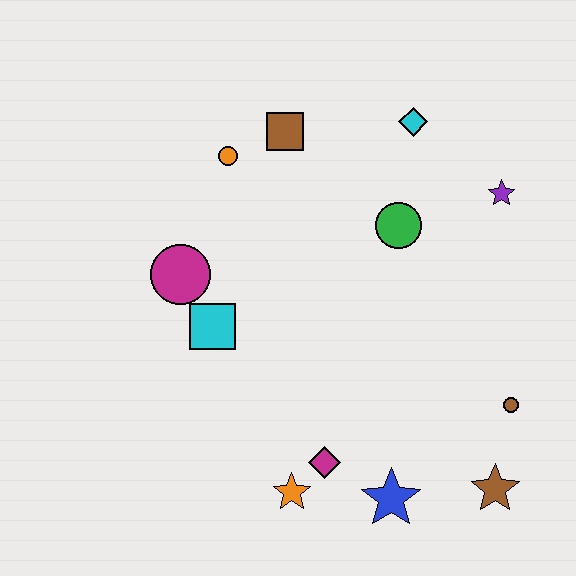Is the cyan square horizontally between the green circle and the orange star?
No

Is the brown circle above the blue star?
Yes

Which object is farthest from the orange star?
The cyan diamond is farthest from the orange star.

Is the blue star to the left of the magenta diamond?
No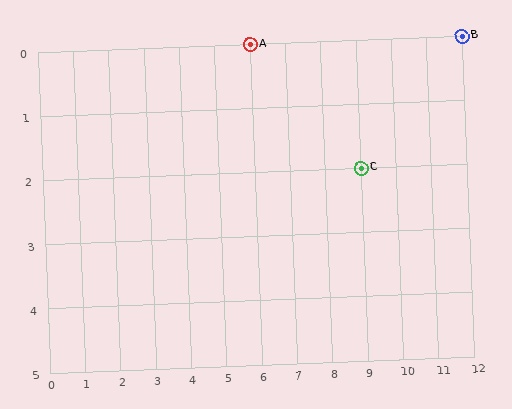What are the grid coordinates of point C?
Point C is at grid coordinates (9, 2).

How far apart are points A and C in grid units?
Points A and C are 3 columns and 2 rows apart (about 3.6 grid units diagonally).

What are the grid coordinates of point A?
Point A is at grid coordinates (6, 0).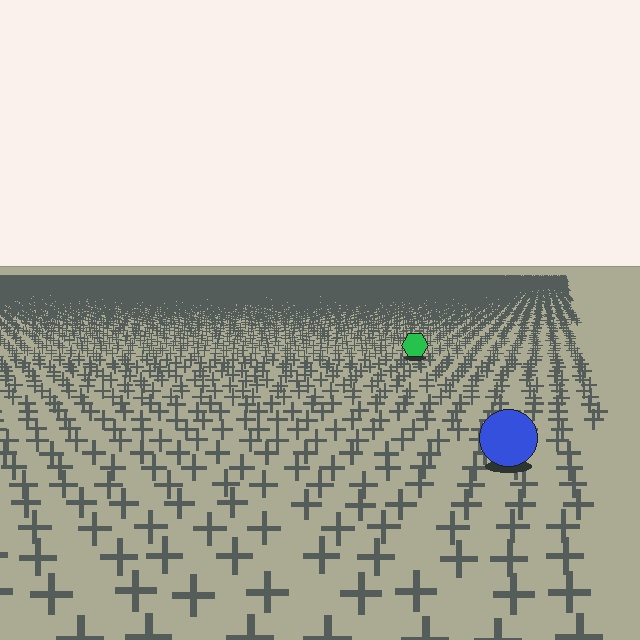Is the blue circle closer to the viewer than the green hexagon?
Yes. The blue circle is closer — you can tell from the texture gradient: the ground texture is coarser near it.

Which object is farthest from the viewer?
The green hexagon is farthest from the viewer. It appears smaller and the ground texture around it is denser.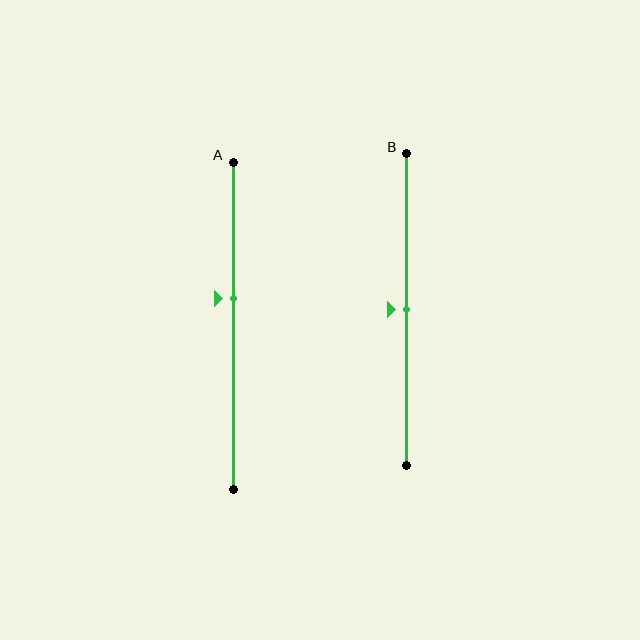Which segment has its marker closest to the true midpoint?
Segment B has its marker closest to the true midpoint.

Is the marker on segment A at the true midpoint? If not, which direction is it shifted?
No, the marker on segment A is shifted upward by about 8% of the segment length.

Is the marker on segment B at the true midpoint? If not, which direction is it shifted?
Yes, the marker on segment B is at the true midpoint.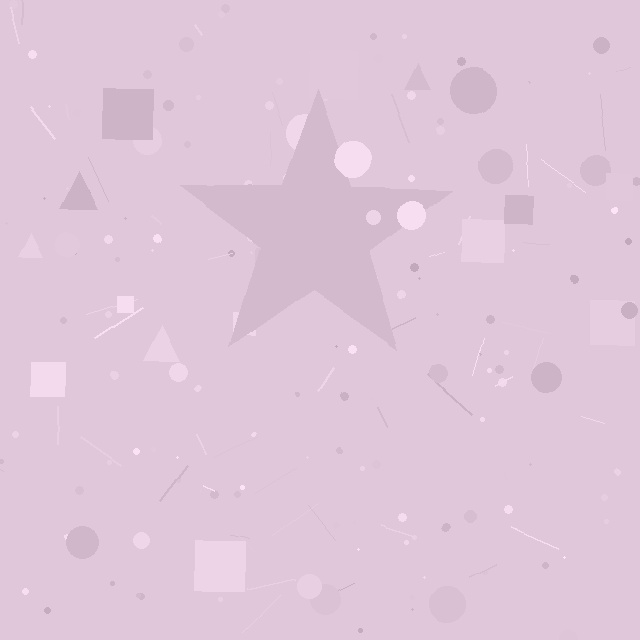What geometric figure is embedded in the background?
A star is embedded in the background.